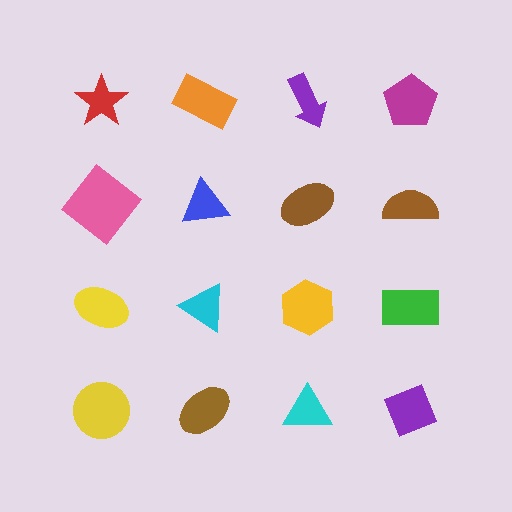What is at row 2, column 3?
A brown ellipse.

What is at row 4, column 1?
A yellow circle.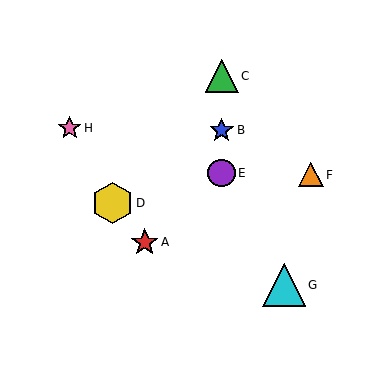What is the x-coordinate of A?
Object A is at x≈145.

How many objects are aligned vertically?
3 objects (B, C, E) are aligned vertically.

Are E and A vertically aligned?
No, E is at x≈222 and A is at x≈145.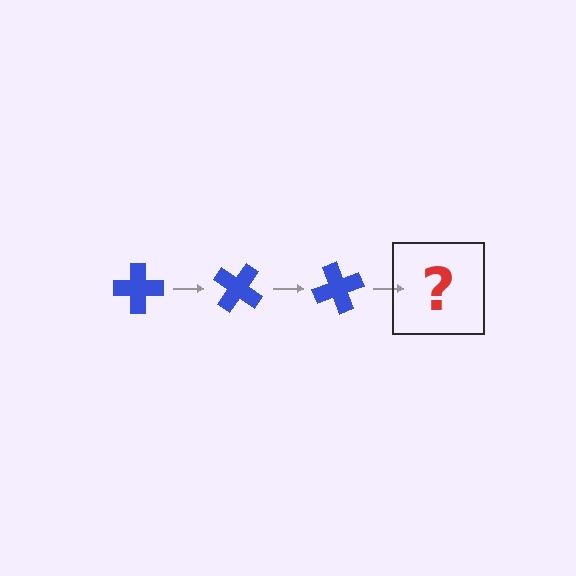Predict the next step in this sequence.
The next step is a blue cross rotated 105 degrees.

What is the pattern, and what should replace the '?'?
The pattern is that the cross rotates 35 degrees each step. The '?' should be a blue cross rotated 105 degrees.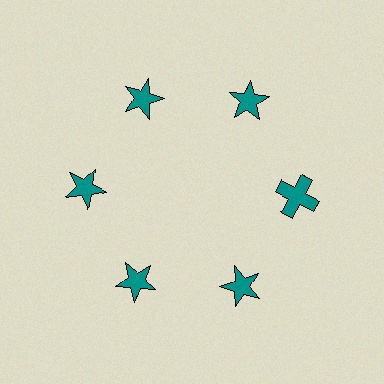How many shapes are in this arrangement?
There are 6 shapes arranged in a ring pattern.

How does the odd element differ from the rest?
It has a different shape: cross instead of star.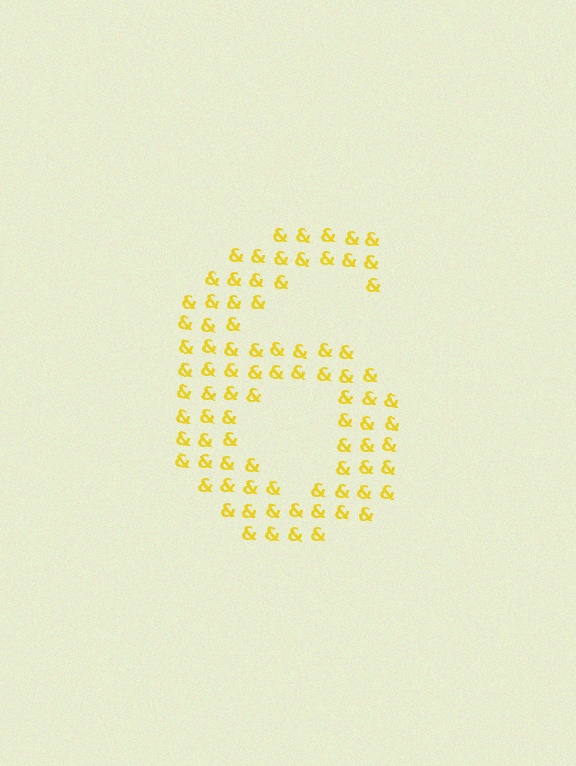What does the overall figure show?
The overall figure shows the digit 6.